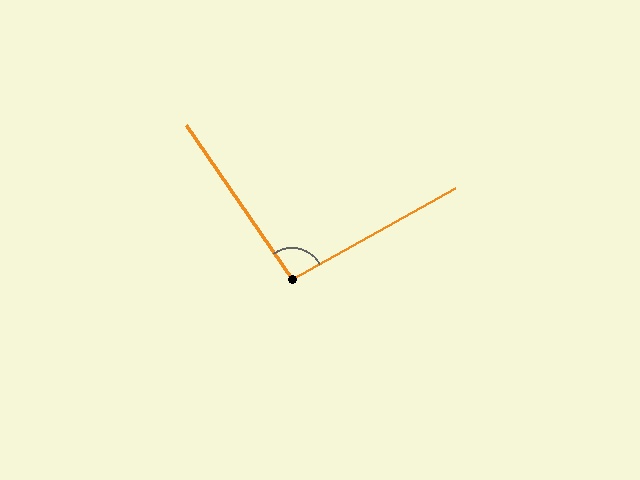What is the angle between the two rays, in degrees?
Approximately 95 degrees.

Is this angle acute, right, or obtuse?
It is obtuse.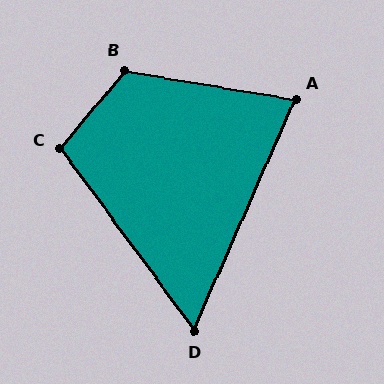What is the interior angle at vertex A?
Approximately 76 degrees (acute).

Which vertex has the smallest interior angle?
D, at approximately 60 degrees.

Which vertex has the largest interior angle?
B, at approximately 120 degrees.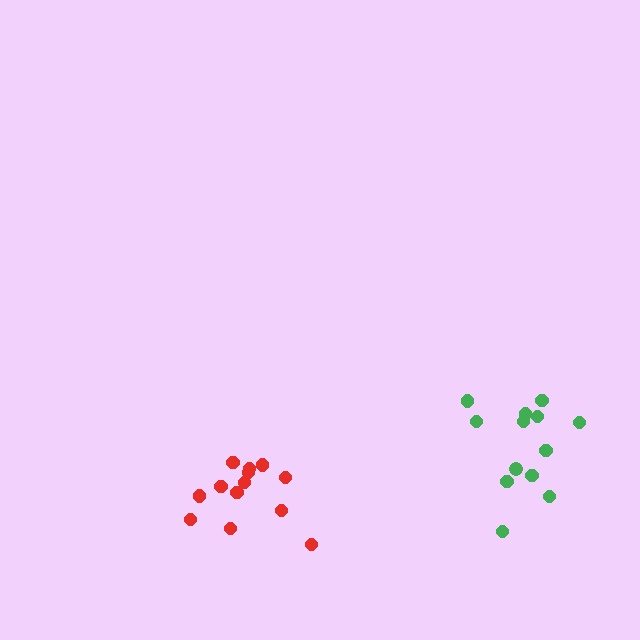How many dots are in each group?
Group 1: 13 dots, Group 2: 13 dots (26 total).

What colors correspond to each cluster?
The clusters are colored: green, red.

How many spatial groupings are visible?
There are 2 spatial groupings.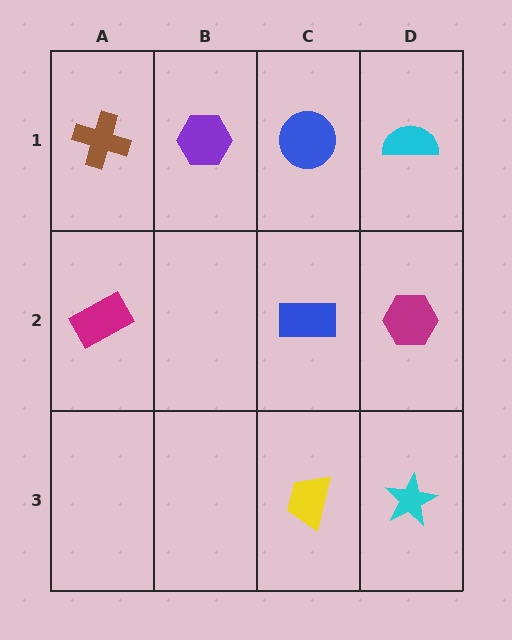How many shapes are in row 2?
3 shapes.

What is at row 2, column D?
A magenta hexagon.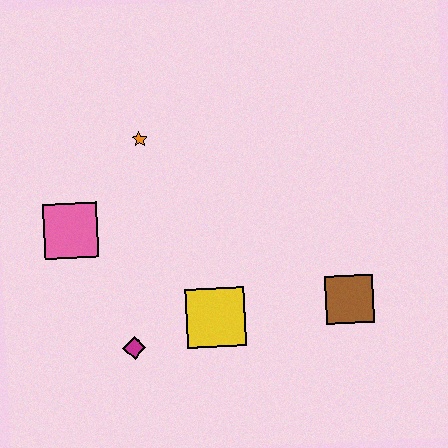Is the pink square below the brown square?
No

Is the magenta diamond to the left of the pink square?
No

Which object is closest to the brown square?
The yellow square is closest to the brown square.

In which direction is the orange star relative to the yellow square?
The orange star is above the yellow square.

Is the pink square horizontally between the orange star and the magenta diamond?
No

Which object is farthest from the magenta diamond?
The brown square is farthest from the magenta diamond.